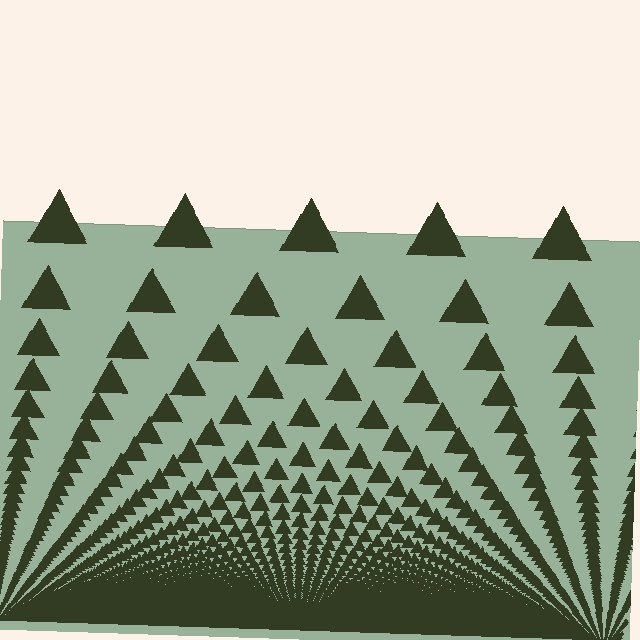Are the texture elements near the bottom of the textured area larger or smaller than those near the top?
Smaller. The gradient is inverted — elements near the bottom are smaller and denser.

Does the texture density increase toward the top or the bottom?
Density increases toward the bottom.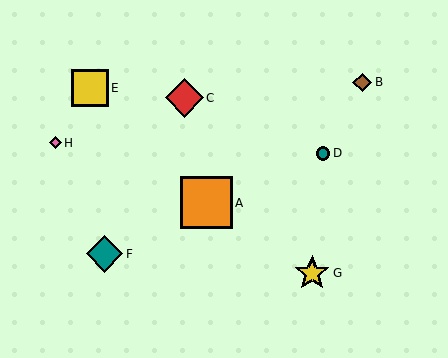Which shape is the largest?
The orange square (labeled A) is the largest.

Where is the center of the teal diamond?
The center of the teal diamond is at (105, 254).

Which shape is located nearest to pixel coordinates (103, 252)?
The teal diamond (labeled F) at (105, 254) is nearest to that location.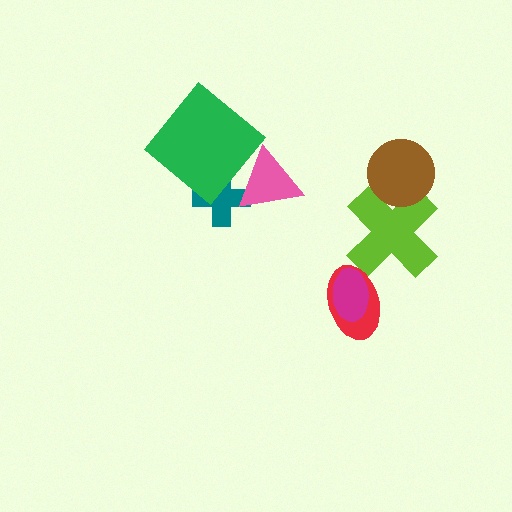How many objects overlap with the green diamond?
1 object overlaps with the green diamond.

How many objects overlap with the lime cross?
1 object overlaps with the lime cross.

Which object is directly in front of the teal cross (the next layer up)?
The pink triangle is directly in front of the teal cross.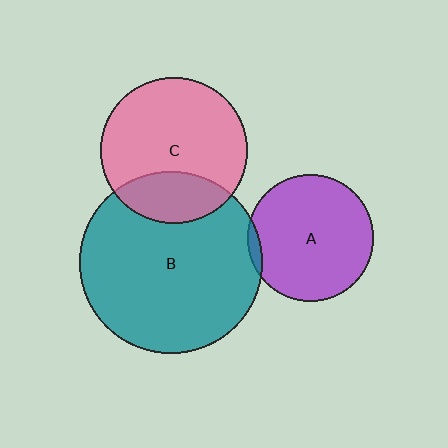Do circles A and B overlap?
Yes.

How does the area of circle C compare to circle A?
Approximately 1.3 times.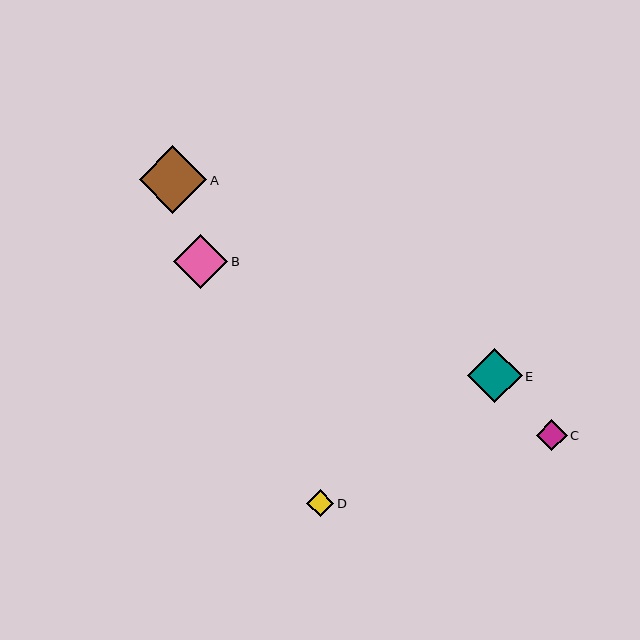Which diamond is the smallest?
Diamond D is the smallest with a size of approximately 27 pixels.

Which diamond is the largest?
Diamond A is the largest with a size of approximately 68 pixels.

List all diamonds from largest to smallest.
From largest to smallest: A, E, B, C, D.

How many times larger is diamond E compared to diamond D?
Diamond E is approximately 2.0 times the size of diamond D.